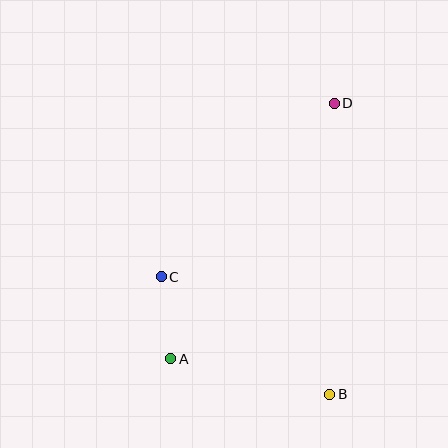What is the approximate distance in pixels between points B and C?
The distance between B and C is approximately 205 pixels.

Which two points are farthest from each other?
Points A and D are farthest from each other.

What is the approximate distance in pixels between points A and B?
The distance between A and B is approximately 163 pixels.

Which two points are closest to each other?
Points A and C are closest to each other.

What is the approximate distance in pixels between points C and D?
The distance between C and D is approximately 245 pixels.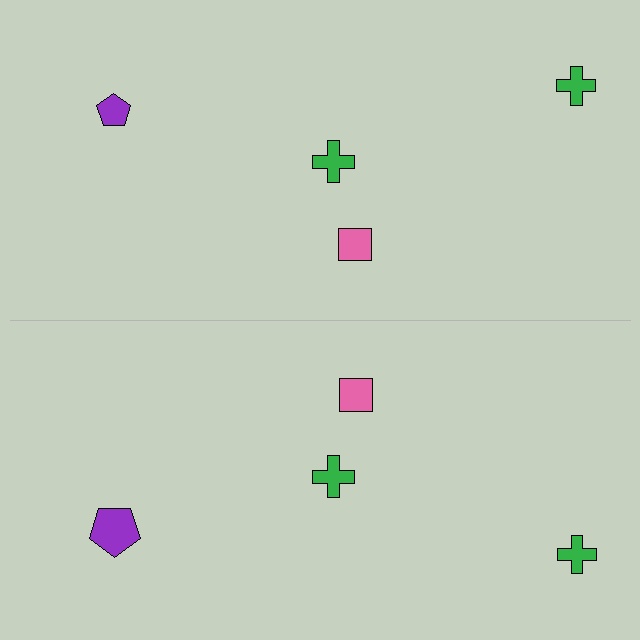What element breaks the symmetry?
The purple pentagon on the bottom side has a different size than its mirror counterpart.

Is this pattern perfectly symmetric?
No, the pattern is not perfectly symmetric. The purple pentagon on the bottom side has a different size than its mirror counterpart.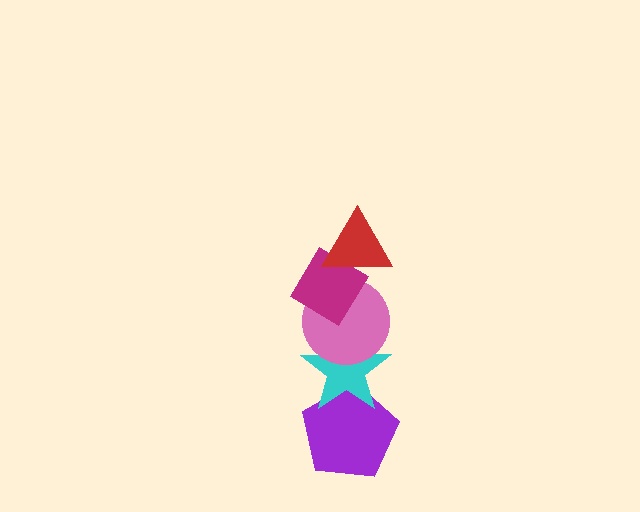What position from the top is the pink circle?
The pink circle is 3rd from the top.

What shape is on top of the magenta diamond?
The red triangle is on top of the magenta diamond.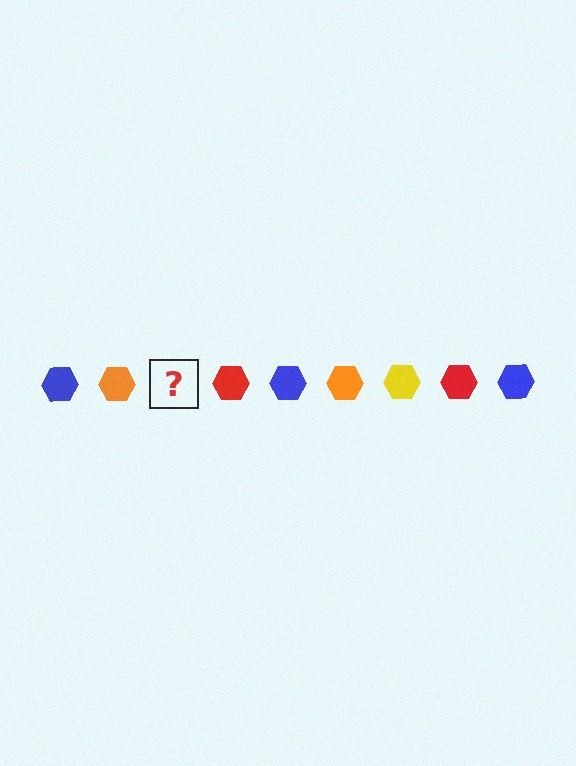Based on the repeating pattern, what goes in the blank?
The blank should be a yellow hexagon.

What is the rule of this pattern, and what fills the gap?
The rule is that the pattern cycles through blue, orange, yellow, red hexagons. The gap should be filled with a yellow hexagon.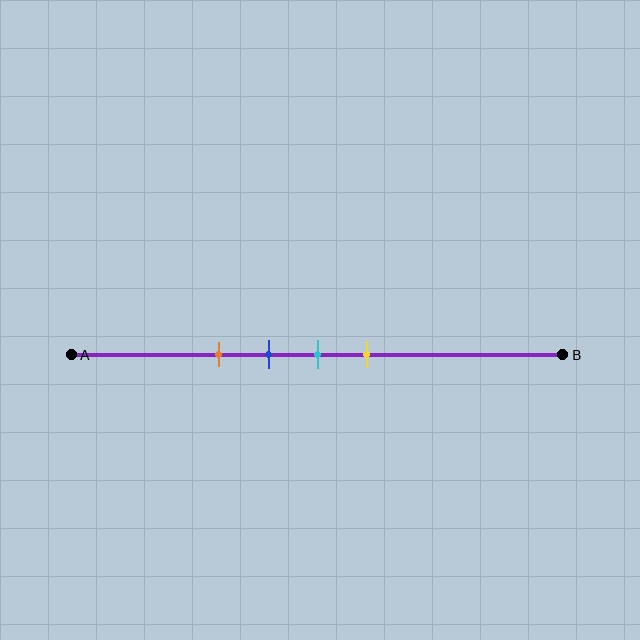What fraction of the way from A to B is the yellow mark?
The yellow mark is approximately 60% (0.6) of the way from A to B.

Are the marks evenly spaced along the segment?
Yes, the marks are approximately evenly spaced.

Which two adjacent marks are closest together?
The blue and cyan marks are the closest adjacent pair.